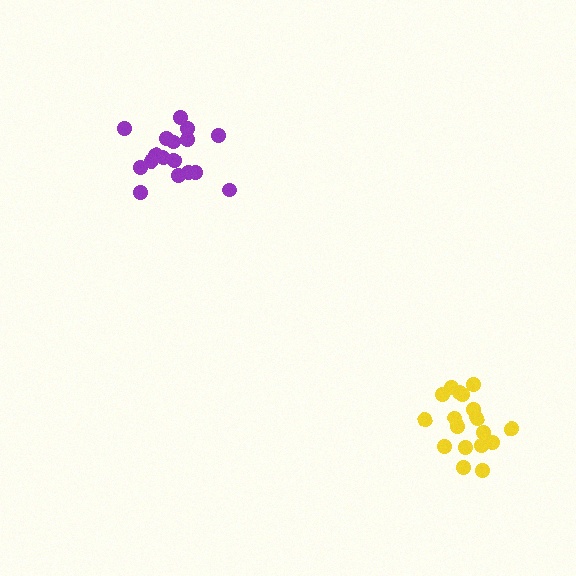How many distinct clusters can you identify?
There are 2 distinct clusters.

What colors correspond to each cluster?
The clusters are colored: purple, yellow.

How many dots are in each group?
Group 1: 17 dots, Group 2: 18 dots (35 total).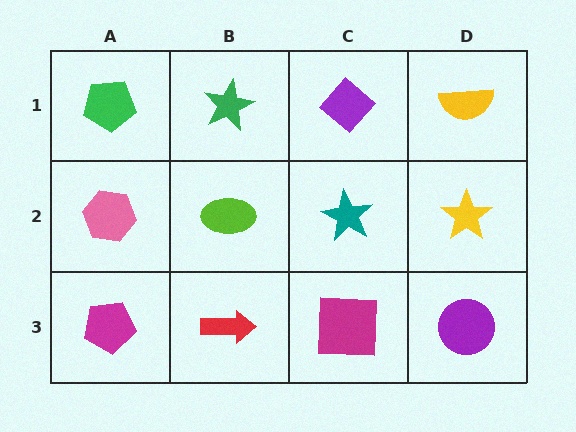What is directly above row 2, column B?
A green star.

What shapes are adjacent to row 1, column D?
A yellow star (row 2, column D), a purple diamond (row 1, column C).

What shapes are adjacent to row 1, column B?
A lime ellipse (row 2, column B), a green pentagon (row 1, column A), a purple diamond (row 1, column C).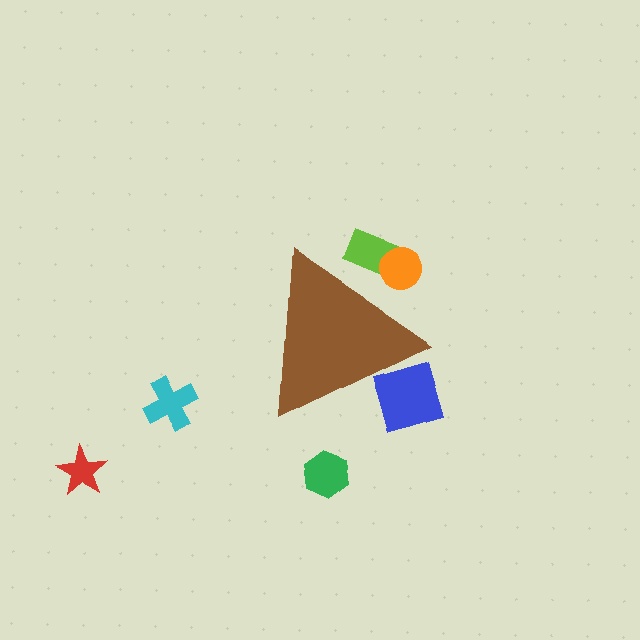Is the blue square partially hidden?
Yes, the blue square is partially hidden behind the brown triangle.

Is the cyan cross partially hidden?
No, the cyan cross is fully visible.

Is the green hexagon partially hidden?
No, the green hexagon is fully visible.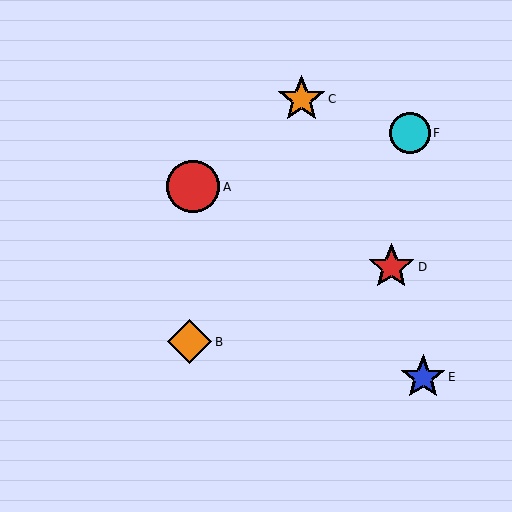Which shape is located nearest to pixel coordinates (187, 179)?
The red circle (labeled A) at (193, 187) is nearest to that location.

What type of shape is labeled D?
Shape D is a red star.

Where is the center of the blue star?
The center of the blue star is at (423, 377).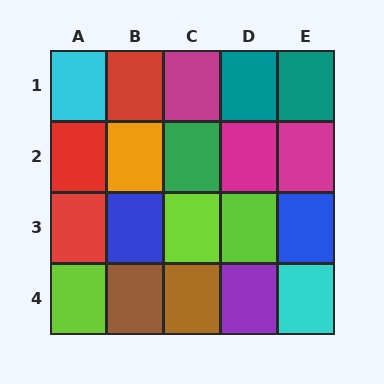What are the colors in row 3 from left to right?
Red, blue, lime, lime, blue.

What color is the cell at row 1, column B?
Red.